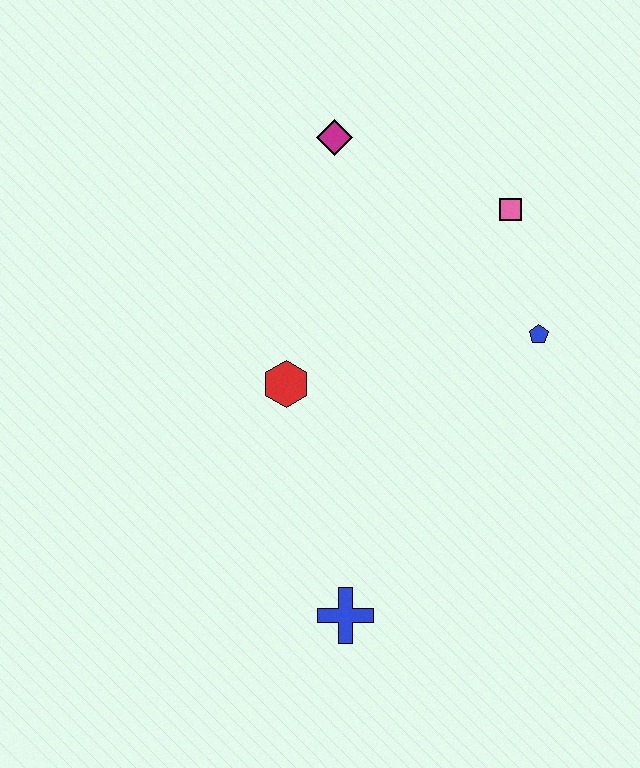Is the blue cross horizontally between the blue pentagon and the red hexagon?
Yes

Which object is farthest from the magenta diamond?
The blue cross is farthest from the magenta diamond.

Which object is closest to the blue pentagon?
The pink square is closest to the blue pentagon.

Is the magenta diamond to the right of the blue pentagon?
No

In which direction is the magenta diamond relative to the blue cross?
The magenta diamond is above the blue cross.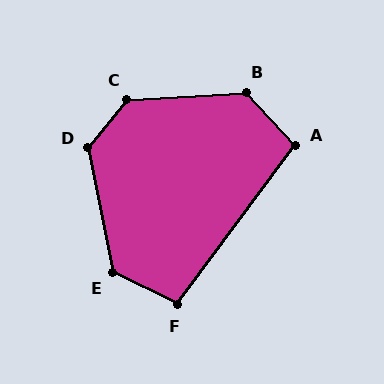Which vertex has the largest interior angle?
C, at approximately 132 degrees.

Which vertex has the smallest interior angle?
F, at approximately 101 degrees.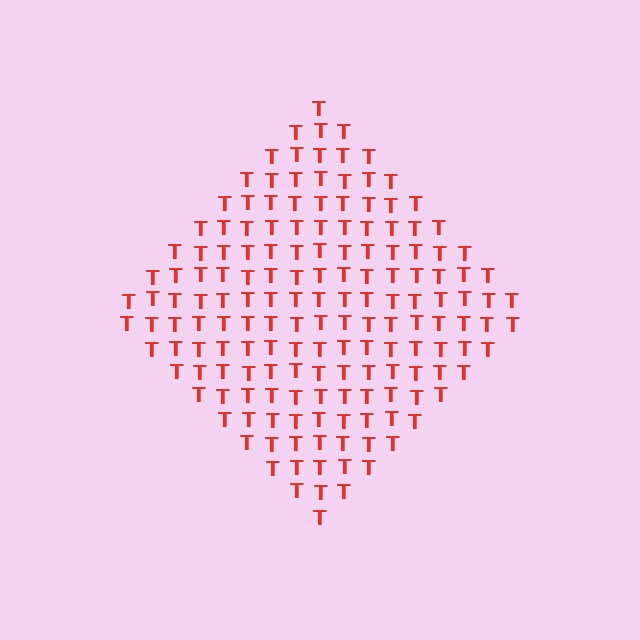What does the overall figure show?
The overall figure shows a diamond.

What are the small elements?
The small elements are letter T's.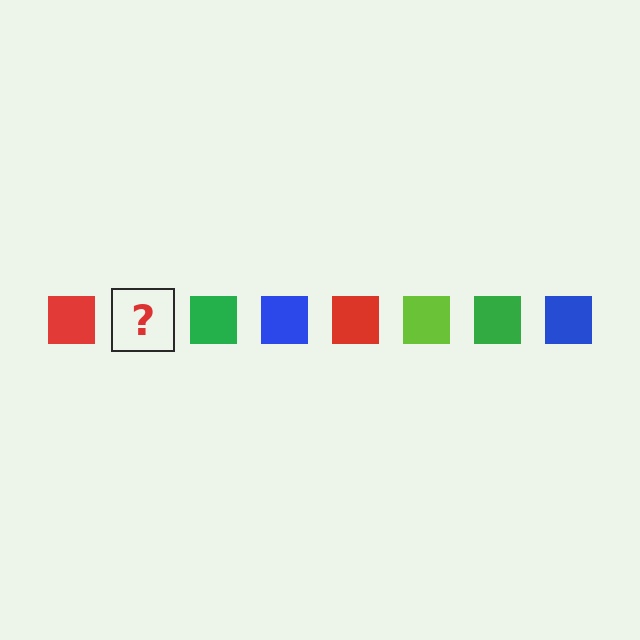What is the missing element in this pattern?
The missing element is a lime square.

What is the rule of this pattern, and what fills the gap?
The rule is that the pattern cycles through red, lime, green, blue squares. The gap should be filled with a lime square.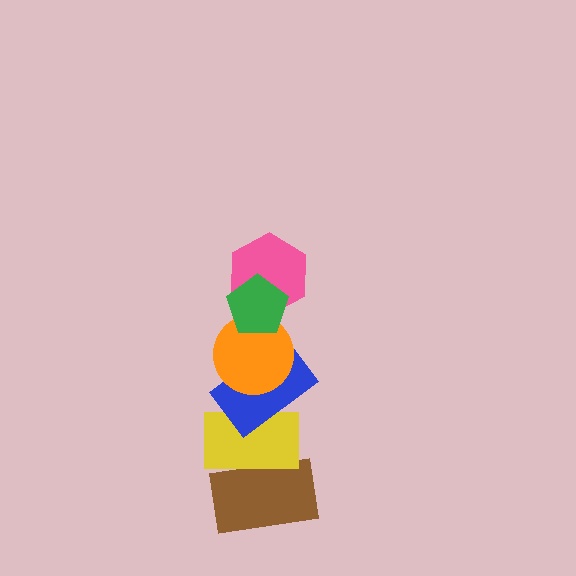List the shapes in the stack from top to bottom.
From top to bottom: the green pentagon, the pink hexagon, the orange circle, the blue rectangle, the yellow rectangle, the brown rectangle.